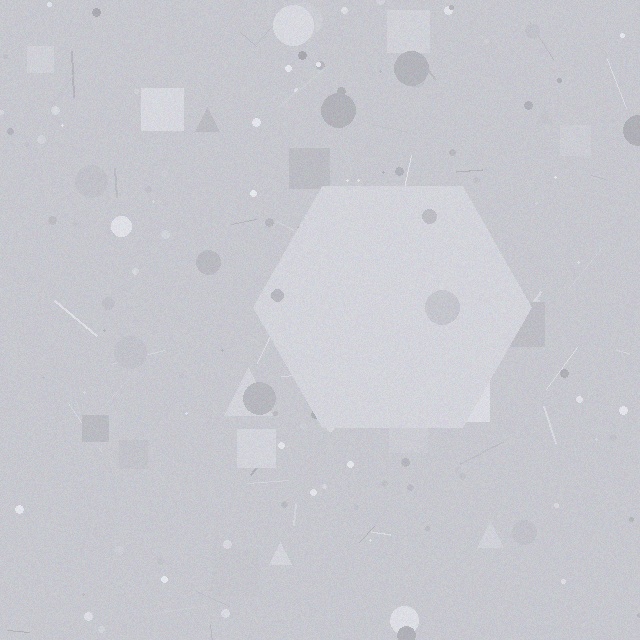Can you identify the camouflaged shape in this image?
The camouflaged shape is a hexagon.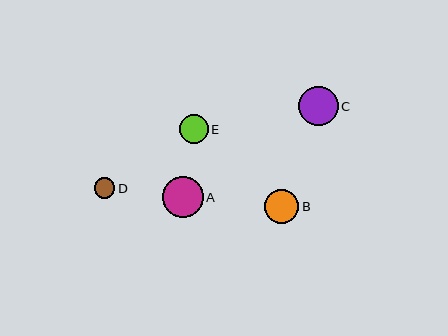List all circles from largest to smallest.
From largest to smallest: A, C, B, E, D.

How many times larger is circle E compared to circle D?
Circle E is approximately 1.4 times the size of circle D.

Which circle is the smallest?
Circle D is the smallest with a size of approximately 21 pixels.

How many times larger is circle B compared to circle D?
Circle B is approximately 1.7 times the size of circle D.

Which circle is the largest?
Circle A is the largest with a size of approximately 41 pixels.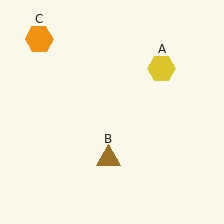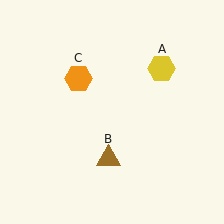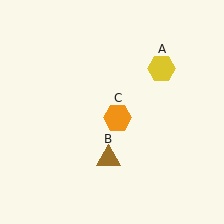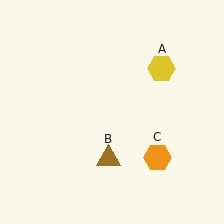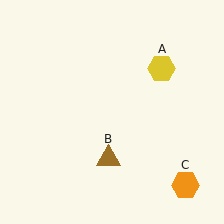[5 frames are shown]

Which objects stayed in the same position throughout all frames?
Yellow hexagon (object A) and brown triangle (object B) remained stationary.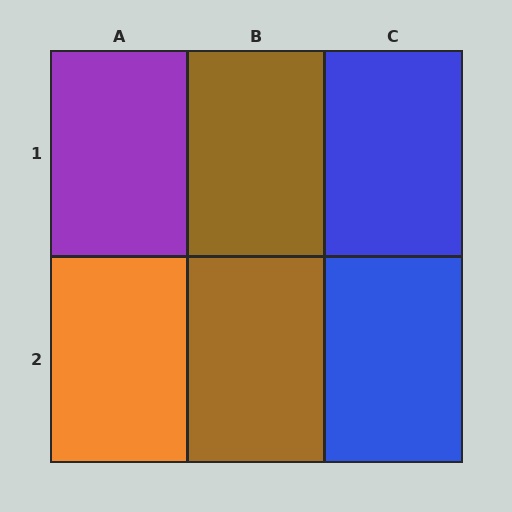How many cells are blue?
2 cells are blue.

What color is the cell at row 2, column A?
Orange.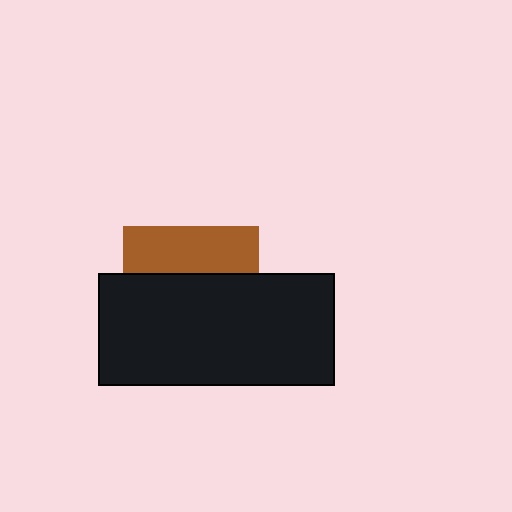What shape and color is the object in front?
The object in front is a black rectangle.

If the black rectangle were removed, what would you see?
You would see the complete brown square.